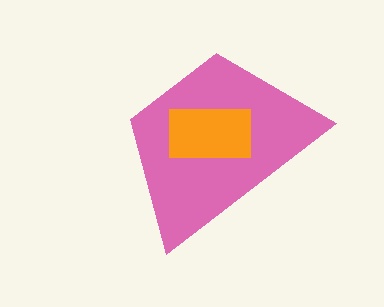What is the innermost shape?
The orange rectangle.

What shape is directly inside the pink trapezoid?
The orange rectangle.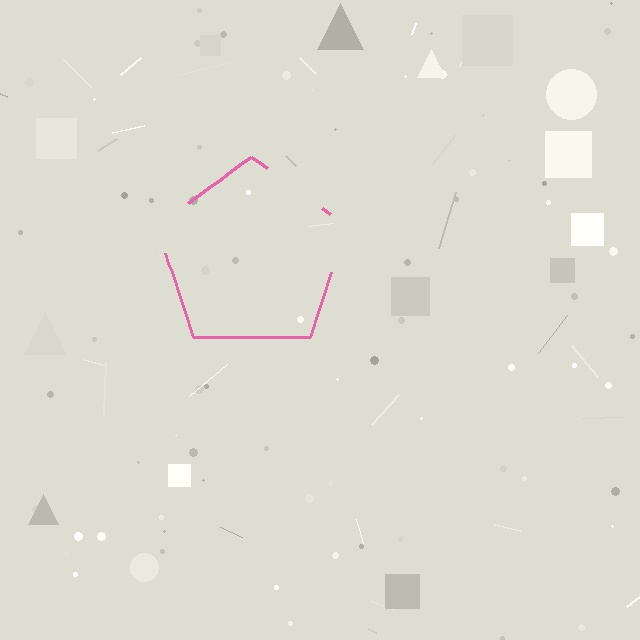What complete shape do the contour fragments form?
The contour fragments form a pentagon.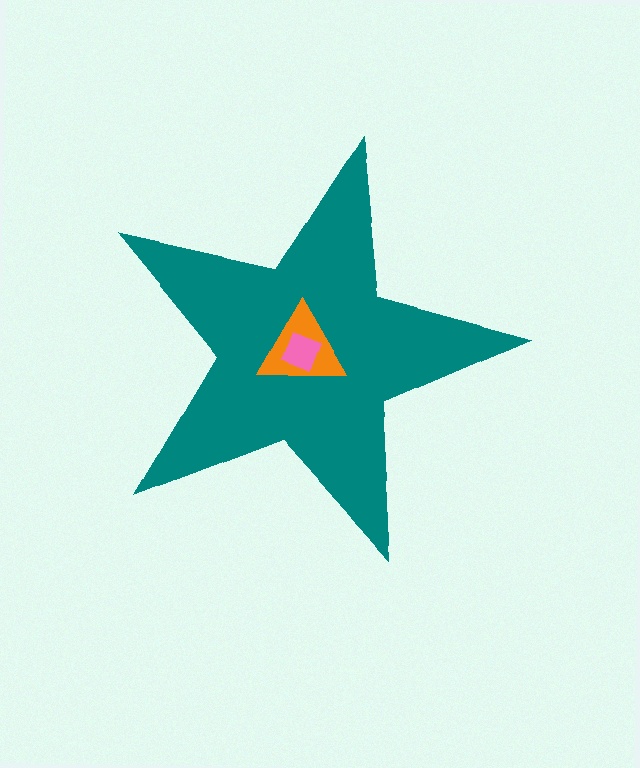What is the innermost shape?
The pink diamond.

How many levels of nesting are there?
3.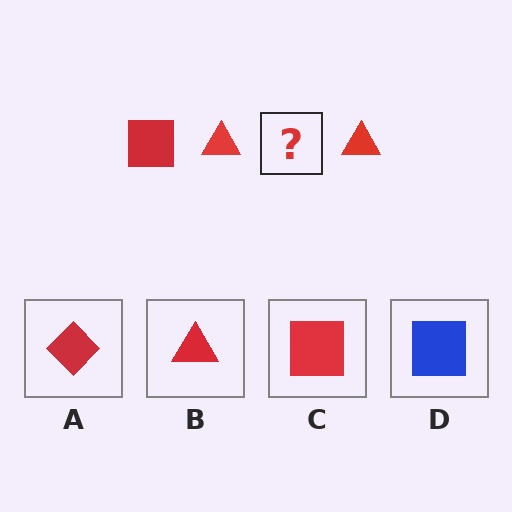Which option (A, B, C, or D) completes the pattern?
C.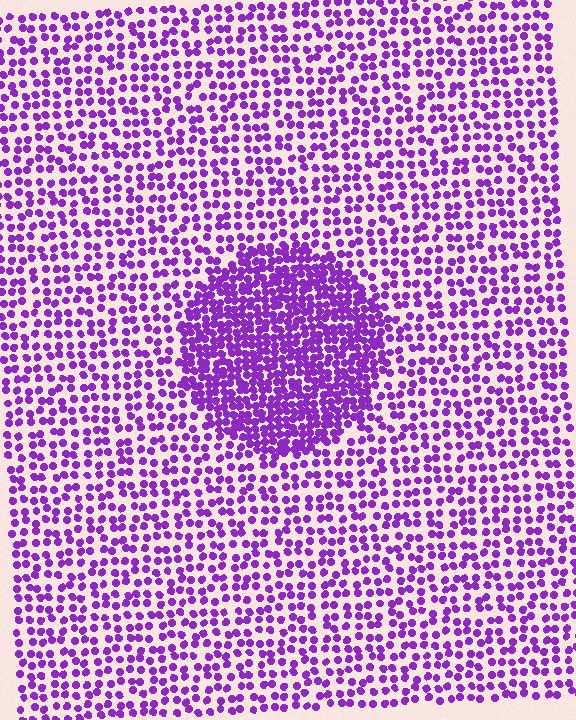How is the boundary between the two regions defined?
The boundary is defined by a change in element density (approximately 2.1x ratio). All elements are the same color, size, and shape.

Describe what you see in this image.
The image contains small purple elements arranged at two different densities. A circle-shaped region is visible where the elements are more densely packed than the surrounding area.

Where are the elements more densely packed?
The elements are more densely packed inside the circle boundary.